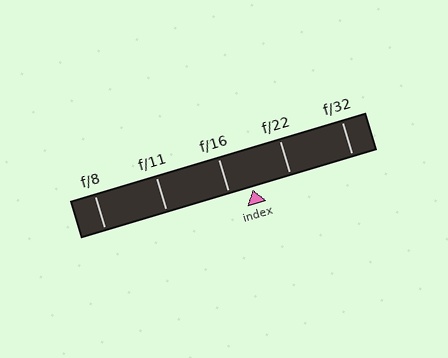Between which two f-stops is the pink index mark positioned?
The index mark is between f/16 and f/22.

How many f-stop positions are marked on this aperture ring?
There are 5 f-stop positions marked.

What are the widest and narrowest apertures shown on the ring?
The widest aperture shown is f/8 and the narrowest is f/32.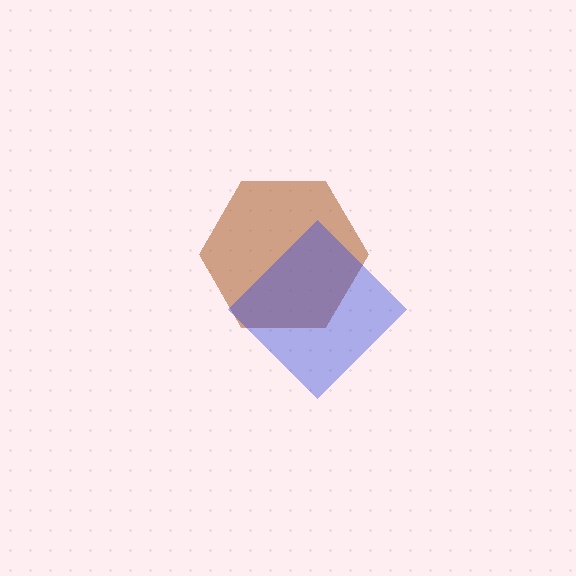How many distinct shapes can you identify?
There are 2 distinct shapes: a brown hexagon, a blue diamond.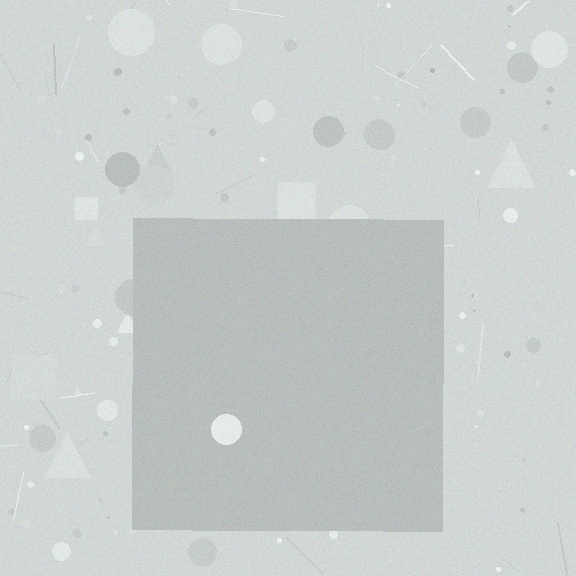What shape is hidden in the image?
A square is hidden in the image.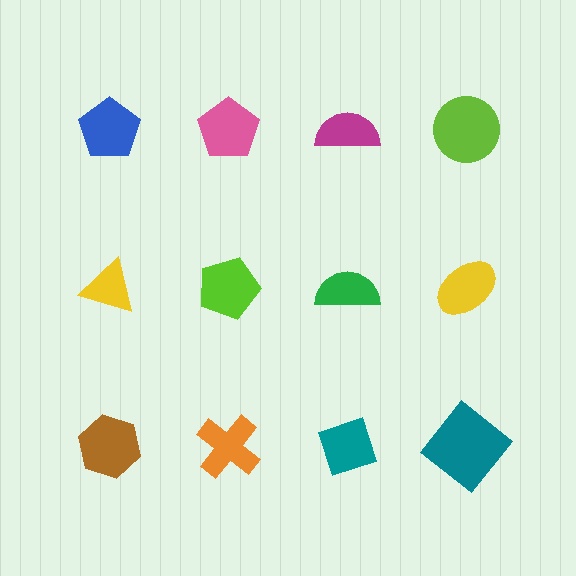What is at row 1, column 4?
A lime circle.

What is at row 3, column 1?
A brown hexagon.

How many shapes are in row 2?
4 shapes.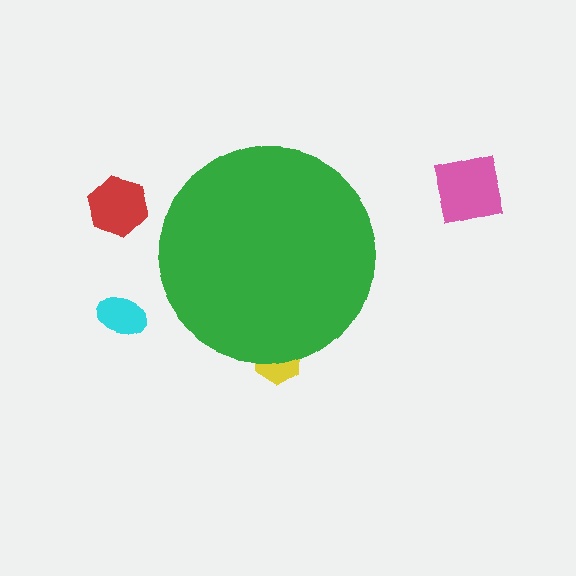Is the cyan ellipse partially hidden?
No, the cyan ellipse is fully visible.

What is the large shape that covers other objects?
A green circle.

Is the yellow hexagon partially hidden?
Yes, the yellow hexagon is partially hidden behind the green circle.